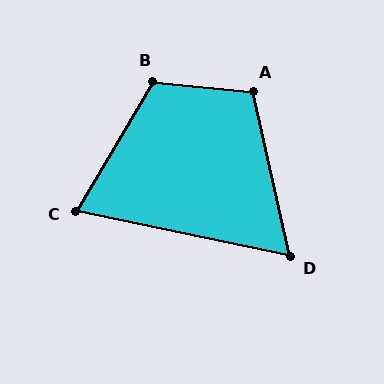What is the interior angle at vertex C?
Approximately 71 degrees (acute).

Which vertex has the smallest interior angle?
D, at approximately 66 degrees.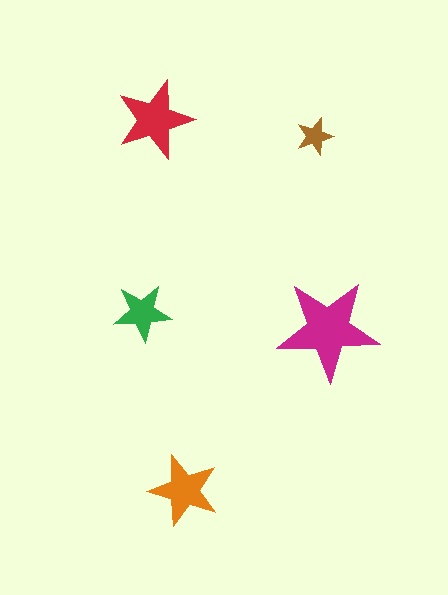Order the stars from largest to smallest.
the magenta one, the red one, the orange one, the green one, the brown one.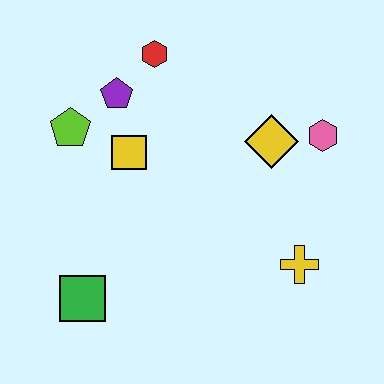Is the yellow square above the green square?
Yes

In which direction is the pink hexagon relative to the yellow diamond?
The pink hexagon is to the right of the yellow diamond.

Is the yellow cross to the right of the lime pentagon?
Yes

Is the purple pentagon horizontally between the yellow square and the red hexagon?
No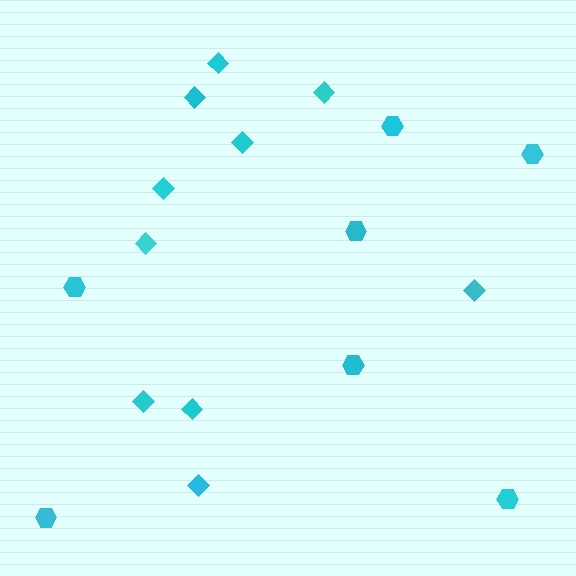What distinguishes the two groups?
There are 2 groups: one group of hexagons (7) and one group of diamonds (10).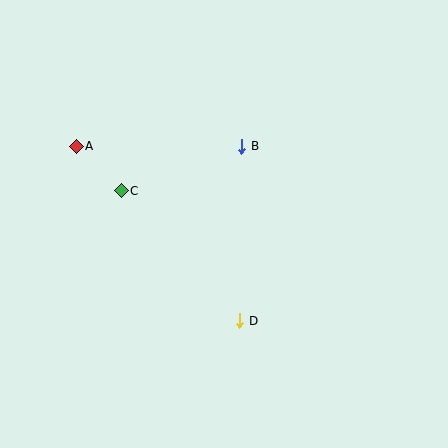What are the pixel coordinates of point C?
Point C is at (121, 191).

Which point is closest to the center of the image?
Point B at (242, 146) is closest to the center.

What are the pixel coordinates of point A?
Point A is at (76, 146).